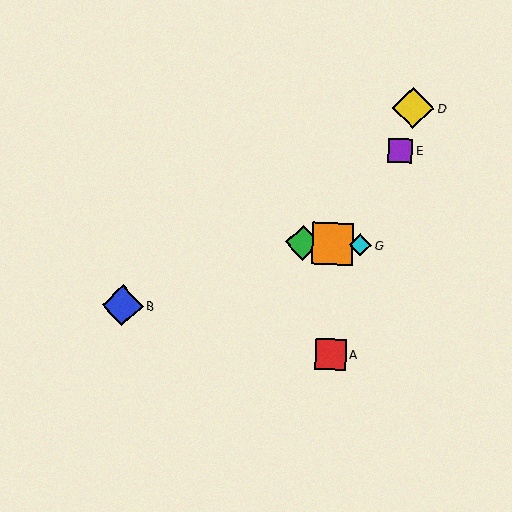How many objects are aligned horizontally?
3 objects (C, F, G) are aligned horizontally.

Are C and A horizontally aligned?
No, C is at y≈243 and A is at y≈354.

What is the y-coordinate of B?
Object B is at y≈306.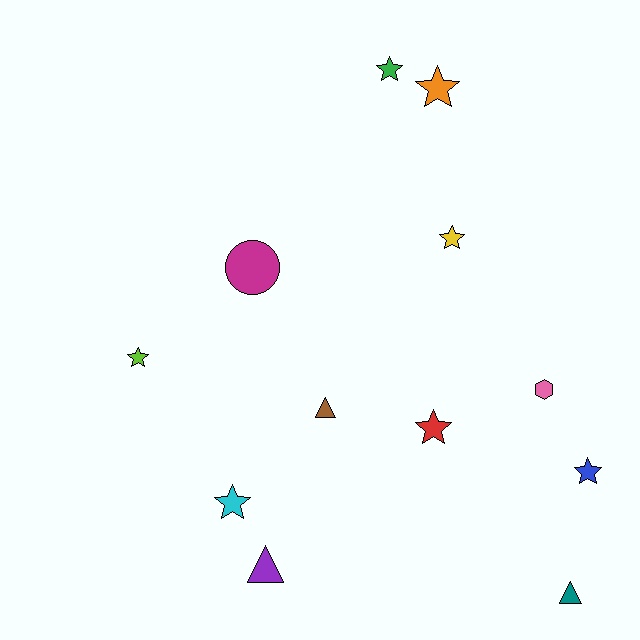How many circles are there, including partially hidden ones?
There is 1 circle.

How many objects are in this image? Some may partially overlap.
There are 12 objects.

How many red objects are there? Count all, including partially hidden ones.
There is 1 red object.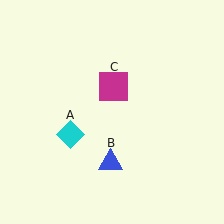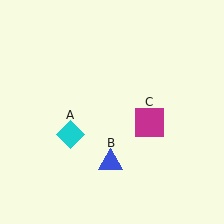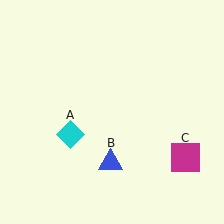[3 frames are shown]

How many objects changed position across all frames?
1 object changed position: magenta square (object C).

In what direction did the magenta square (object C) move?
The magenta square (object C) moved down and to the right.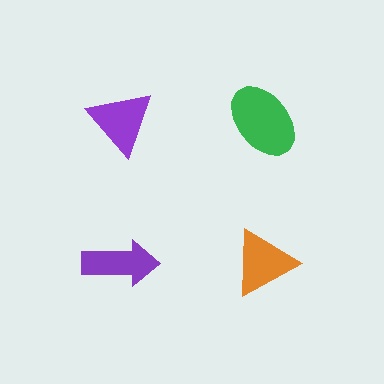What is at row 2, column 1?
A purple arrow.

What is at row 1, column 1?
A purple triangle.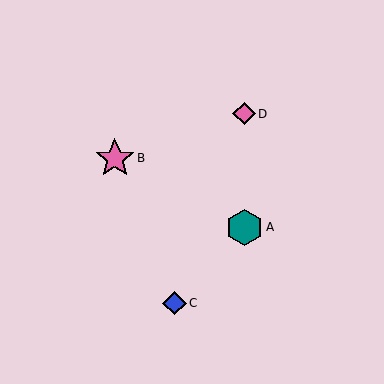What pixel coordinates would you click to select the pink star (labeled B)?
Click at (115, 158) to select the pink star B.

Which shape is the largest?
The pink star (labeled B) is the largest.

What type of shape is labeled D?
Shape D is a pink diamond.